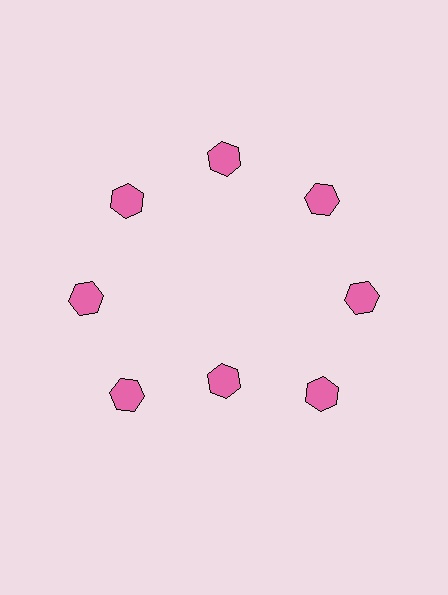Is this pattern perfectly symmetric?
No. The 8 pink hexagons are arranged in a ring, but one element near the 6 o'clock position is pulled inward toward the center, breaking the 8-fold rotational symmetry.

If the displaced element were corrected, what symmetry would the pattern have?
It would have 8-fold rotational symmetry — the pattern would map onto itself every 45 degrees.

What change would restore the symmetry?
The symmetry would be restored by moving it outward, back onto the ring so that all 8 hexagons sit at equal angles and equal distance from the center.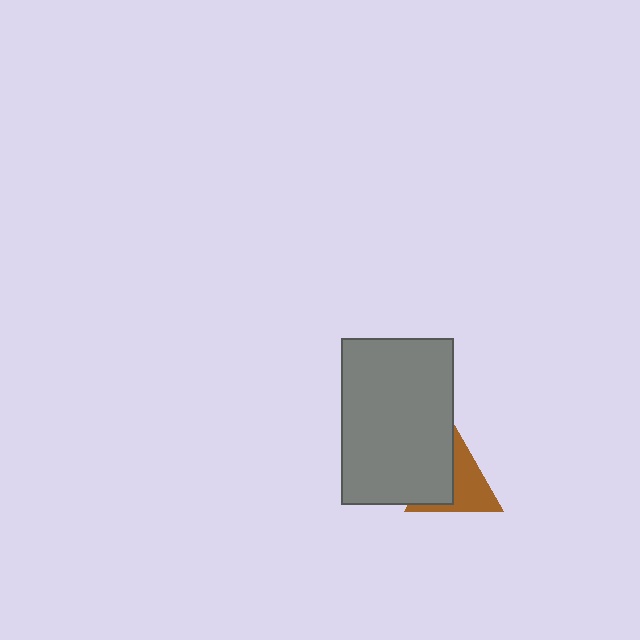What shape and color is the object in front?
The object in front is a gray rectangle.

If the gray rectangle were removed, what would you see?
You would see the complete brown triangle.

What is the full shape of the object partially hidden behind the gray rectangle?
The partially hidden object is a brown triangle.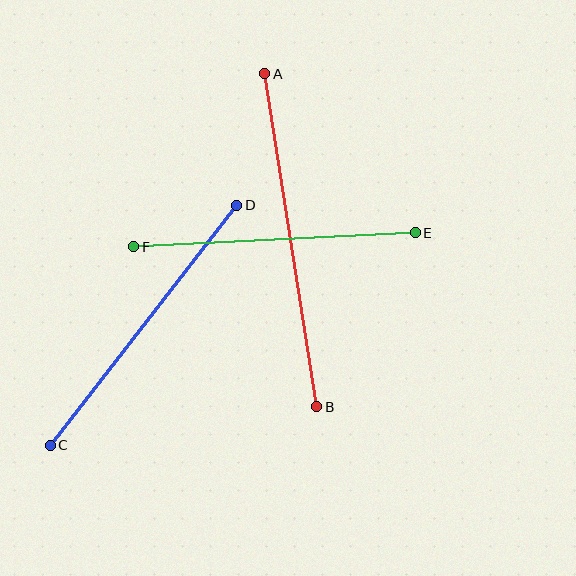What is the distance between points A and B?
The distance is approximately 337 pixels.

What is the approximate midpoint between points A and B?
The midpoint is at approximately (291, 240) pixels.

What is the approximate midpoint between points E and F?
The midpoint is at approximately (275, 240) pixels.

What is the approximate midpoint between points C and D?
The midpoint is at approximately (144, 325) pixels.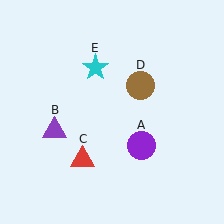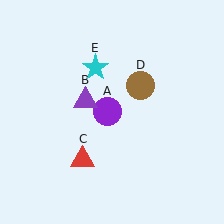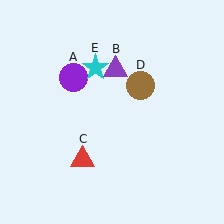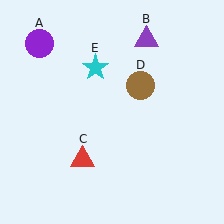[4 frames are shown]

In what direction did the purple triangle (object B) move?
The purple triangle (object B) moved up and to the right.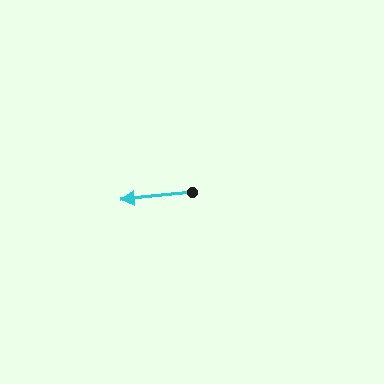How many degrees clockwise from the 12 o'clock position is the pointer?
Approximately 264 degrees.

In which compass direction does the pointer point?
West.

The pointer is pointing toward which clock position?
Roughly 9 o'clock.